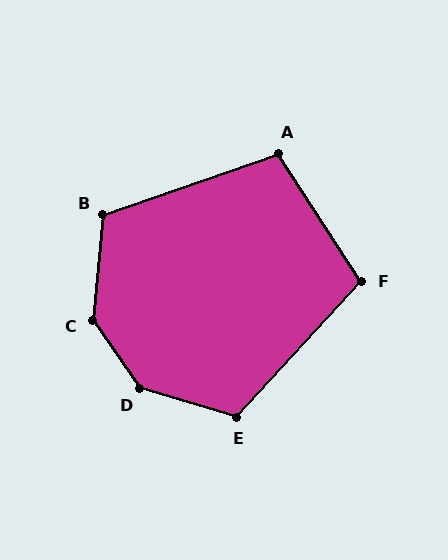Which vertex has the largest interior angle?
D, at approximately 141 degrees.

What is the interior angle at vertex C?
Approximately 140 degrees (obtuse).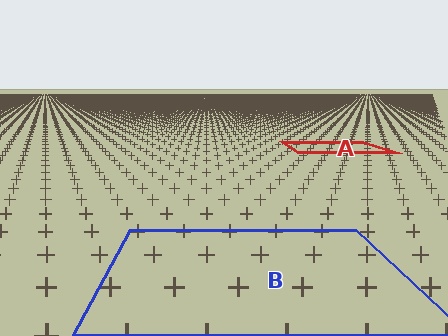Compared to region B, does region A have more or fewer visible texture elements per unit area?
Region A has more texture elements per unit area — they are packed more densely because it is farther away.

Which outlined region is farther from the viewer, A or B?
Region A is farther from the viewer — the texture elements inside it appear smaller and more densely packed.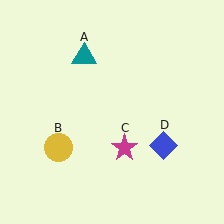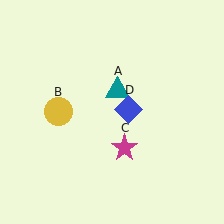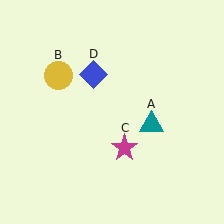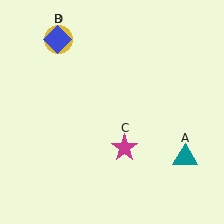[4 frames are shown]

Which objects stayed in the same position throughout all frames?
Magenta star (object C) remained stationary.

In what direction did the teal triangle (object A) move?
The teal triangle (object A) moved down and to the right.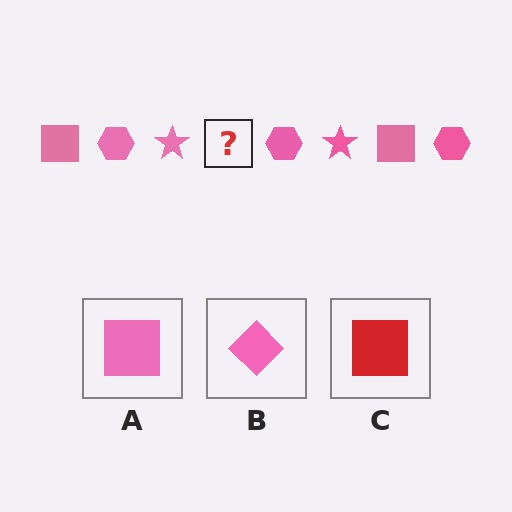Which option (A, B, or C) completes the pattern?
A.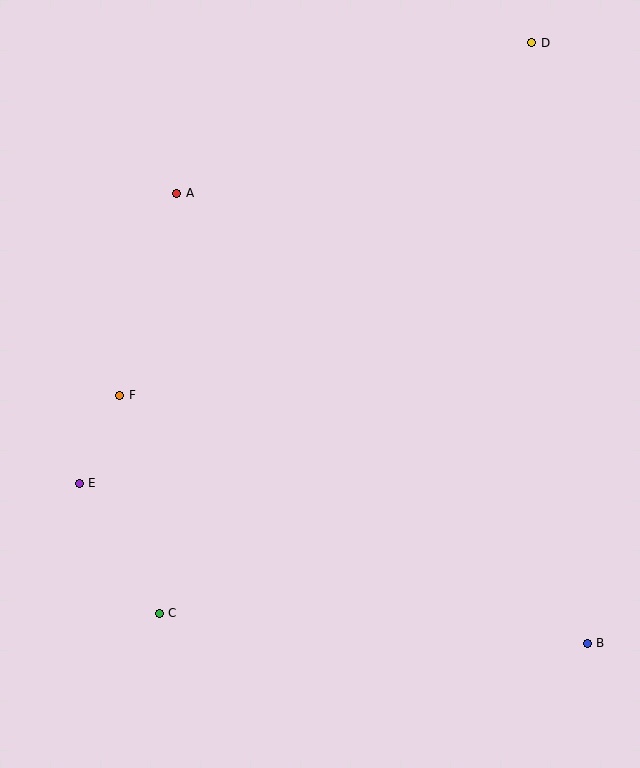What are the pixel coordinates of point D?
Point D is at (532, 43).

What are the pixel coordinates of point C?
Point C is at (159, 613).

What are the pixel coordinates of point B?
Point B is at (587, 643).